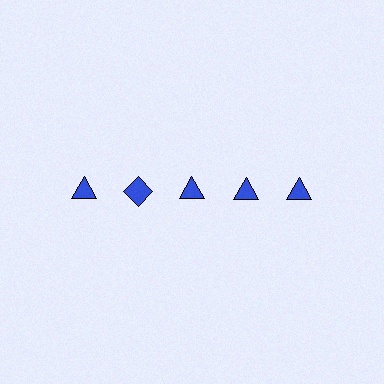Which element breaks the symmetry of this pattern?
The blue diamond in the top row, second from left column breaks the symmetry. All other shapes are blue triangles.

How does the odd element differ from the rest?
It has a different shape: diamond instead of triangle.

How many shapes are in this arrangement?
There are 5 shapes arranged in a grid pattern.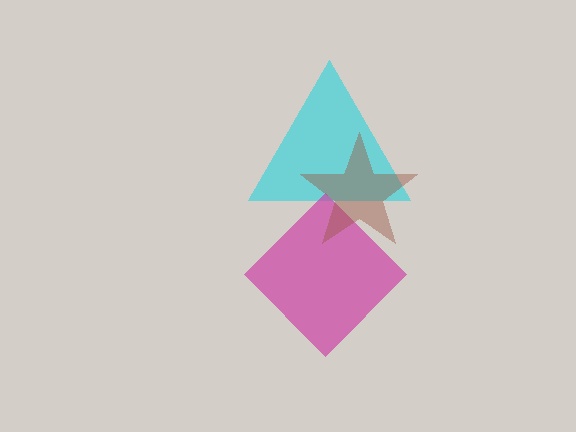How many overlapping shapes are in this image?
There are 3 overlapping shapes in the image.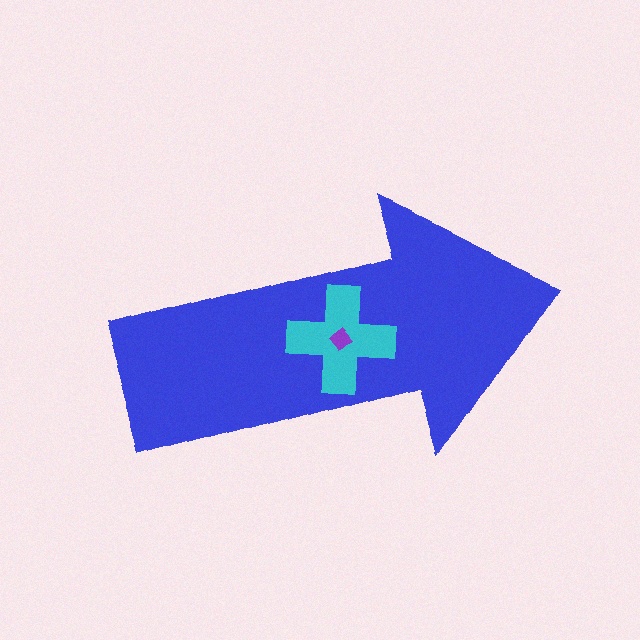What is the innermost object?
The purple diamond.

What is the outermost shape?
The blue arrow.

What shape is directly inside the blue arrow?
The cyan cross.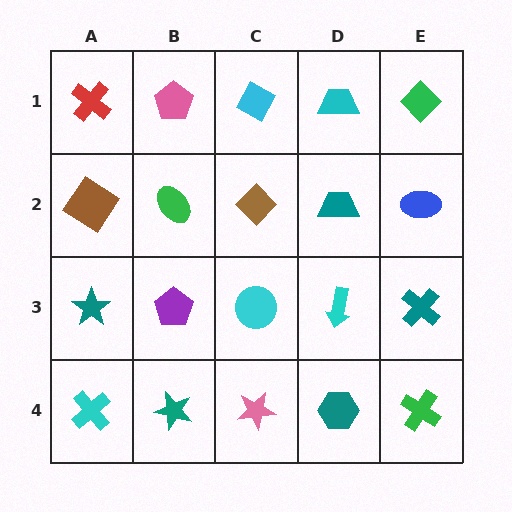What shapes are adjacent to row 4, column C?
A cyan circle (row 3, column C), a teal star (row 4, column B), a teal hexagon (row 4, column D).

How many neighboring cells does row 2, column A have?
3.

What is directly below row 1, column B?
A green ellipse.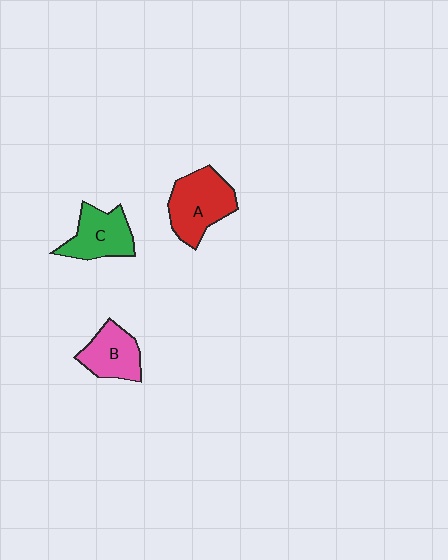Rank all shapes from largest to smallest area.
From largest to smallest: A (red), C (green), B (pink).